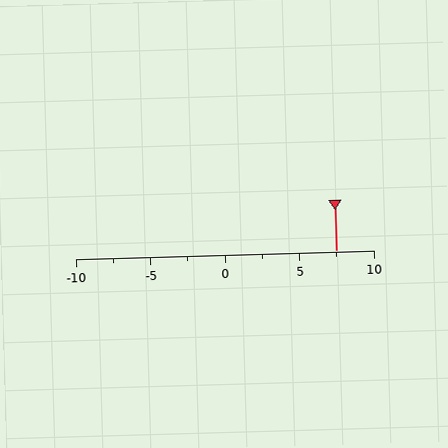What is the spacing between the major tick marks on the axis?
The major ticks are spaced 5 apart.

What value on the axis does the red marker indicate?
The marker indicates approximately 7.5.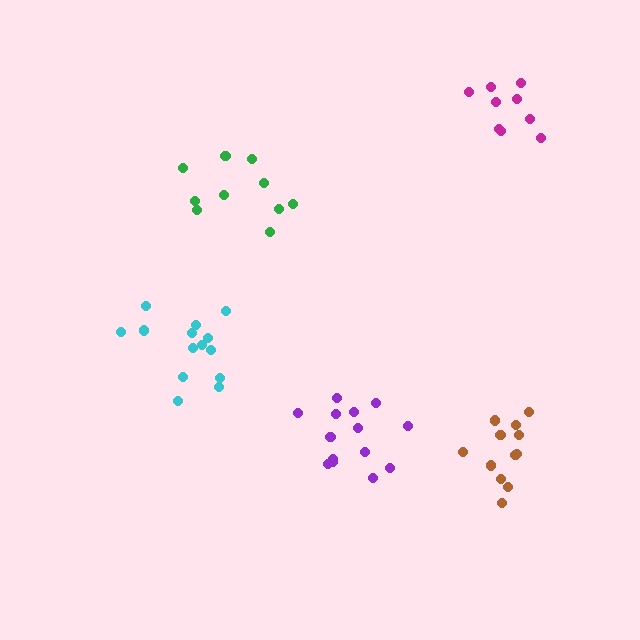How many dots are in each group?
Group 1: 10 dots, Group 2: 15 dots, Group 3: 12 dots, Group 4: 14 dots, Group 5: 9 dots (60 total).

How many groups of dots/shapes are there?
There are 5 groups.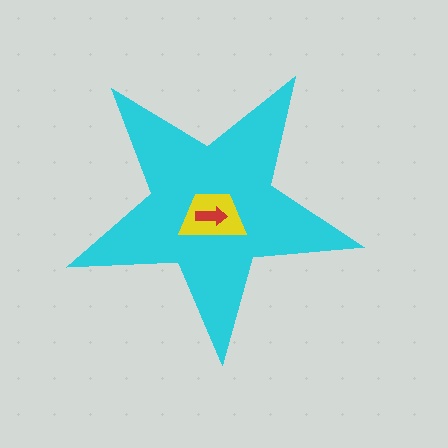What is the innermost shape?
The red arrow.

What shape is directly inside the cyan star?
The yellow trapezoid.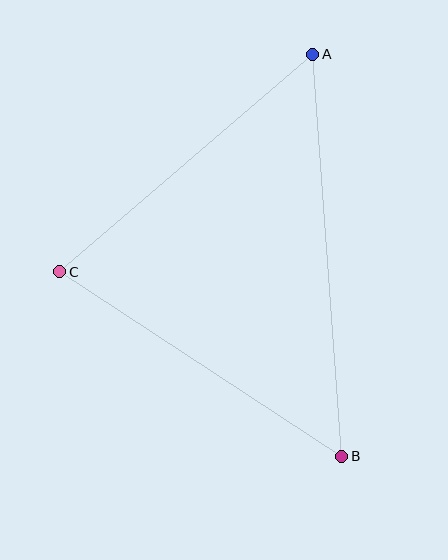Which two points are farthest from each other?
Points A and B are farthest from each other.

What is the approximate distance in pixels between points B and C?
The distance between B and C is approximately 337 pixels.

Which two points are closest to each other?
Points A and C are closest to each other.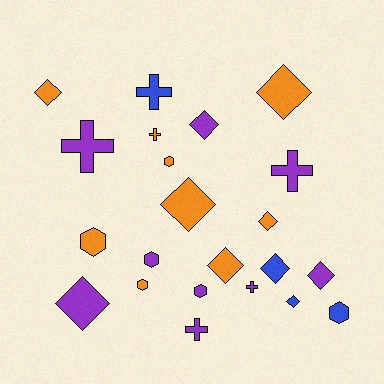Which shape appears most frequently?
Diamond, with 10 objects.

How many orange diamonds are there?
There are 5 orange diamonds.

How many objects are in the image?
There are 22 objects.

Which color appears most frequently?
Orange, with 9 objects.